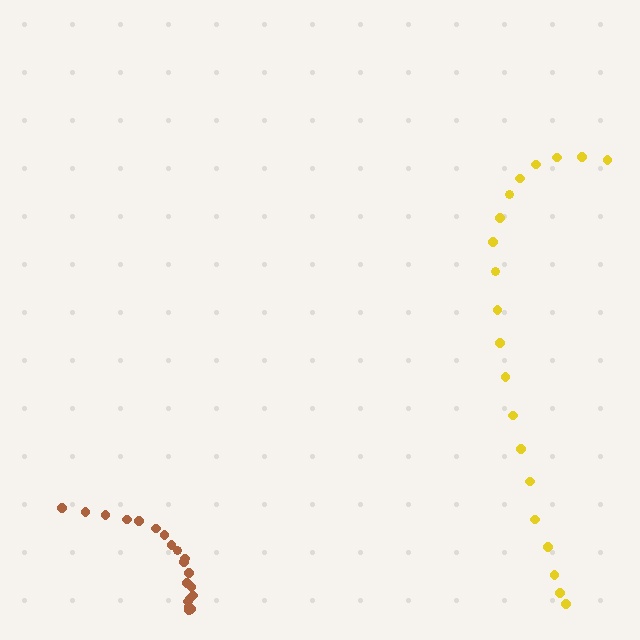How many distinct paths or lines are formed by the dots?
There are 2 distinct paths.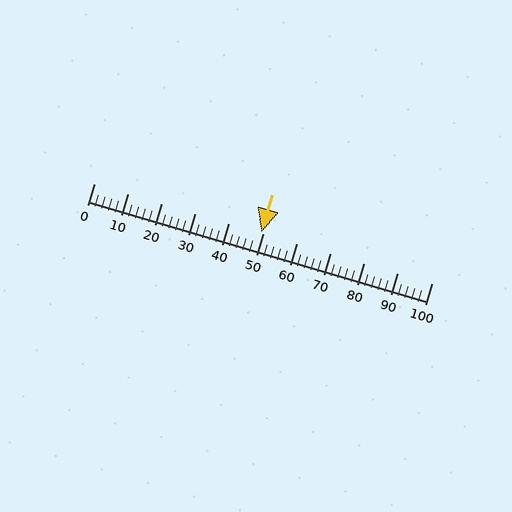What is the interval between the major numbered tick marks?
The major tick marks are spaced 10 units apart.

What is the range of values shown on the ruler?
The ruler shows values from 0 to 100.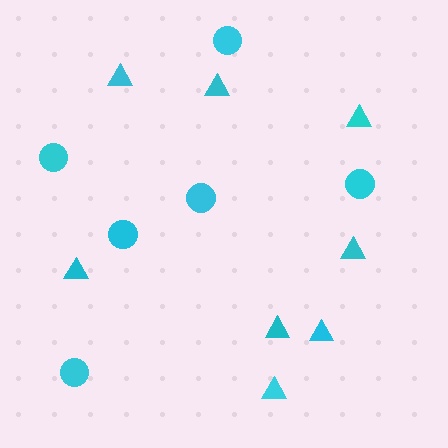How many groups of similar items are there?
There are 2 groups: one group of triangles (8) and one group of circles (6).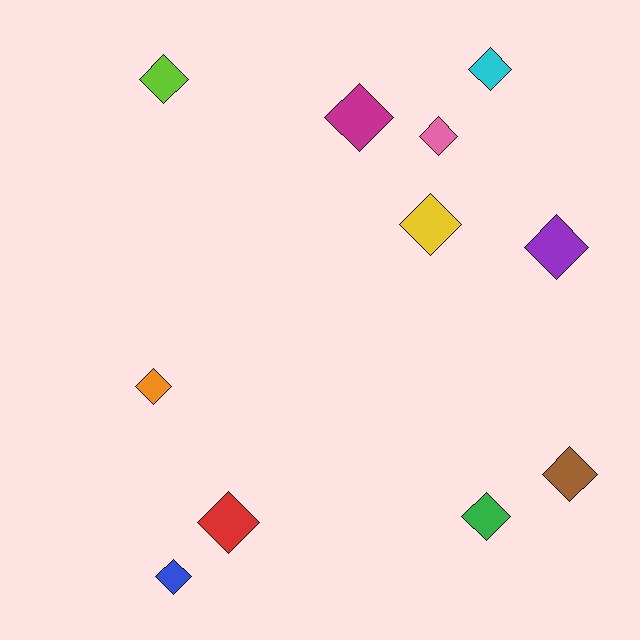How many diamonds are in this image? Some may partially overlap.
There are 11 diamonds.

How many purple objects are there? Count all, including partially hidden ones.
There is 1 purple object.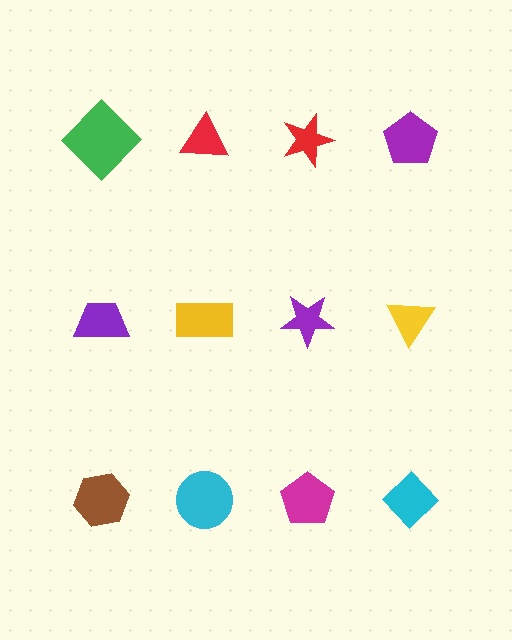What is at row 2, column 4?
A yellow triangle.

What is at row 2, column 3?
A purple star.